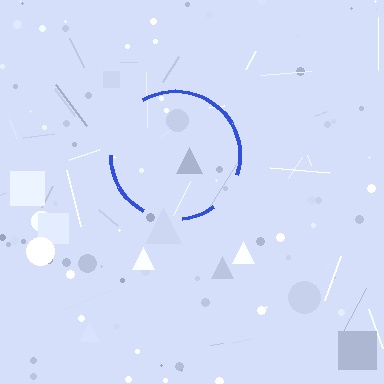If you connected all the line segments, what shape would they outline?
They would outline a circle.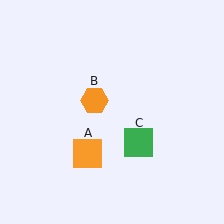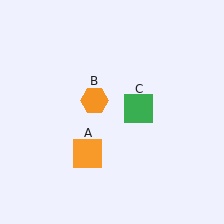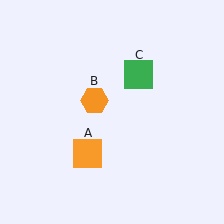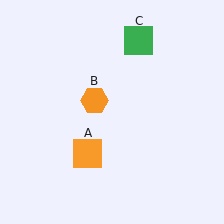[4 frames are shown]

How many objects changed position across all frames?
1 object changed position: green square (object C).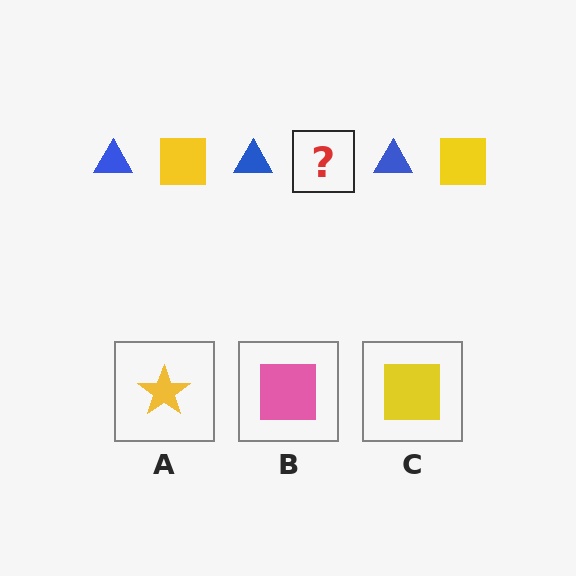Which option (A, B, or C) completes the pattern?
C.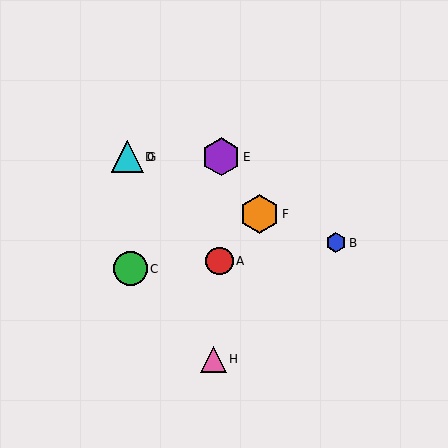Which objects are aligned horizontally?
Objects D, E, G are aligned horizontally.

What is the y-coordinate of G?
Object G is at y≈157.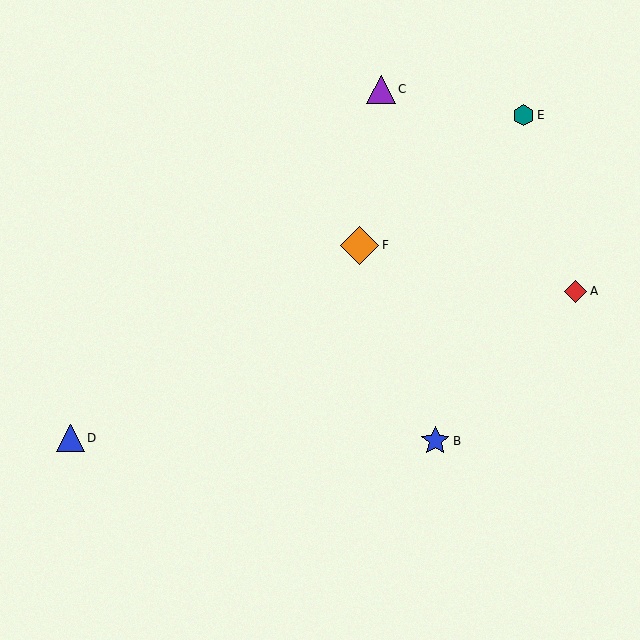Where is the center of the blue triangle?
The center of the blue triangle is at (70, 438).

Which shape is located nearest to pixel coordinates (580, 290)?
The red diamond (labeled A) at (576, 291) is nearest to that location.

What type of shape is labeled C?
Shape C is a purple triangle.